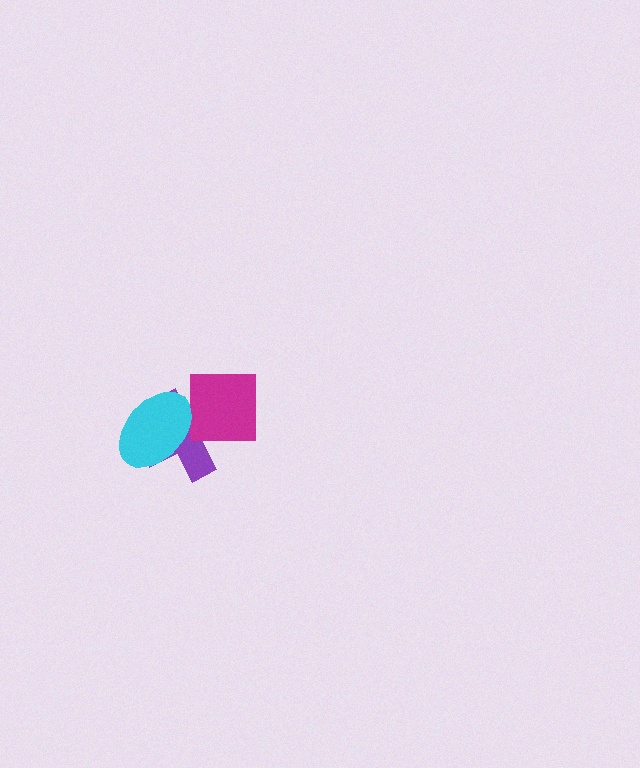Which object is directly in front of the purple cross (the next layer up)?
The magenta square is directly in front of the purple cross.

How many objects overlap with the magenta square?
2 objects overlap with the magenta square.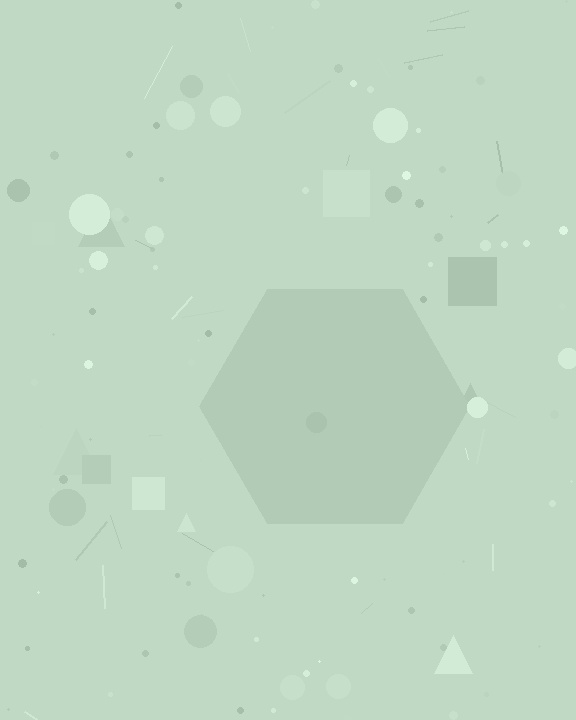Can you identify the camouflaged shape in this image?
The camouflaged shape is a hexagon.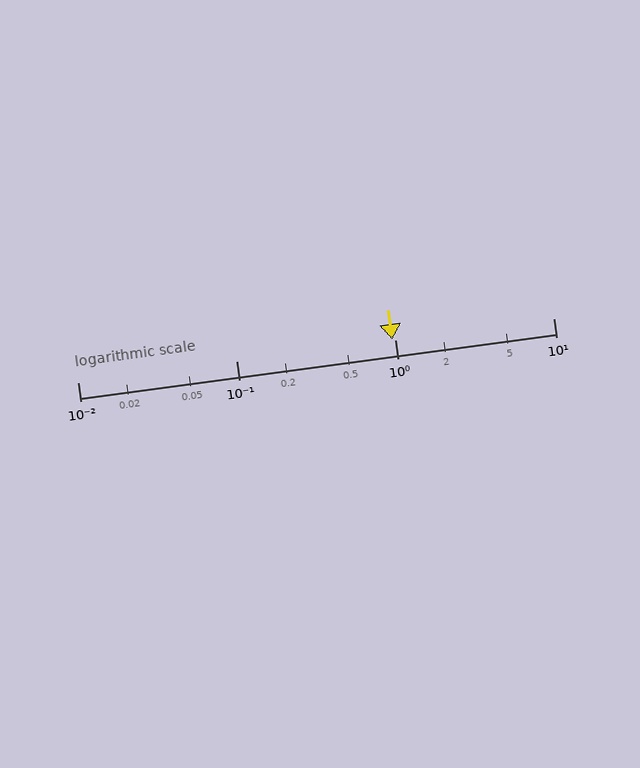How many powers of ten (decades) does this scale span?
The scale spans 3 decades, from 0.01 to 10.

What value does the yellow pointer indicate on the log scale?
The pointer indicates approximately 0.96.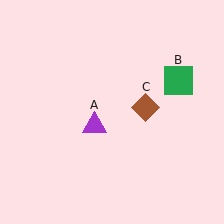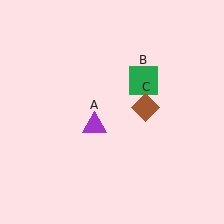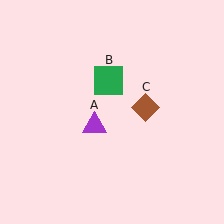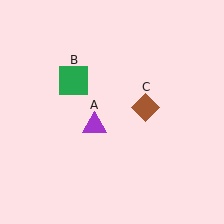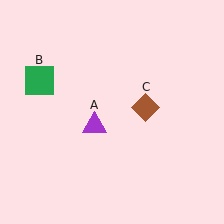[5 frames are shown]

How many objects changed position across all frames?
1 object changed position: green square (object B).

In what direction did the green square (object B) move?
The green square (object B) moved left.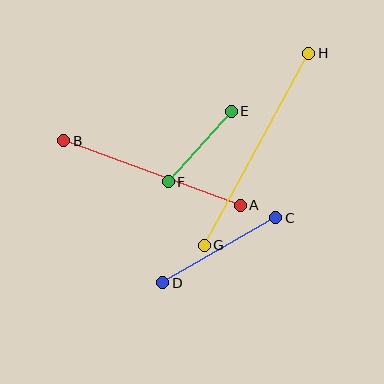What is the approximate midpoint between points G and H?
The midpoint is at approximately (256, 149) pixels.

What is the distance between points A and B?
The distance is approximately 188 pixels.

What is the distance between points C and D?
The distance is approximately 131 pixels.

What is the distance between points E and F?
The distance is approximately 94 pixels.